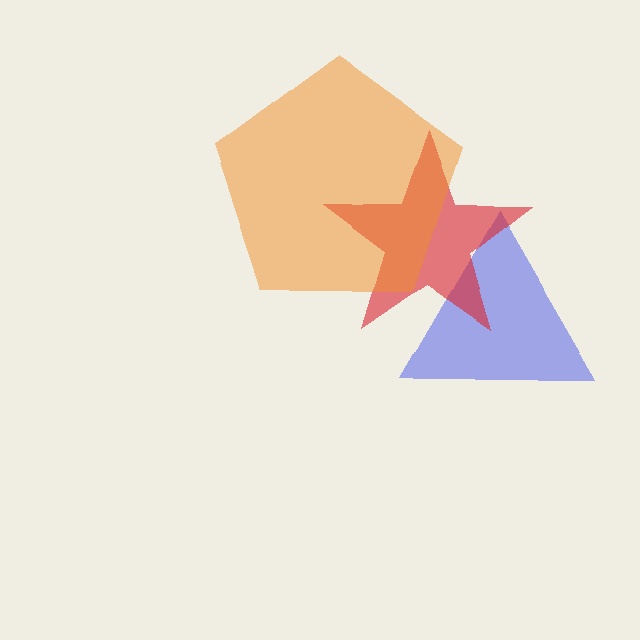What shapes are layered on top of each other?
The layered shapes are: a blue triangle, a red star, an orange pentagon.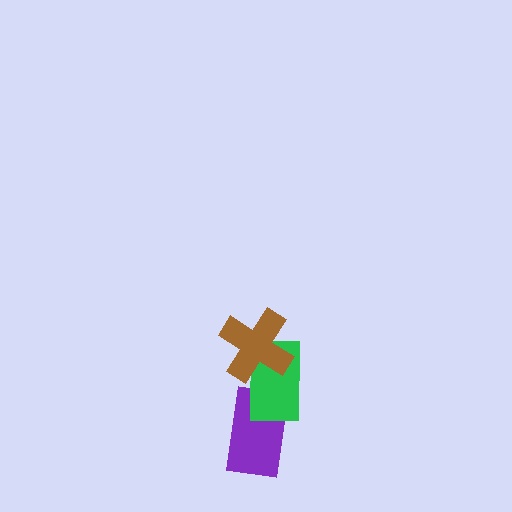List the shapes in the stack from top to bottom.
From top to bottom: the brown cross, the green rectangle, the purple rectangle.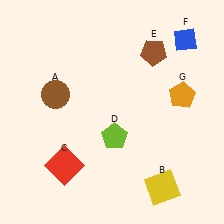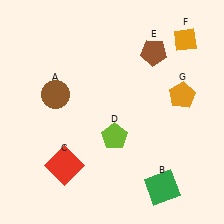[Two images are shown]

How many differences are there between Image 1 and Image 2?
There are 2 differences between the two images.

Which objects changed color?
B changed from yellow to green. F changed from blue to orange.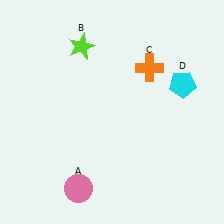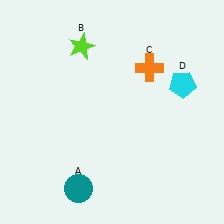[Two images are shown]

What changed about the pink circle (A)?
In Image 1, A is pink. In Image 2, it changed to teal.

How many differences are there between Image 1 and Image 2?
There is 1 difference between the two images.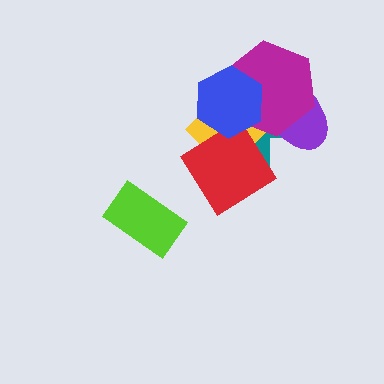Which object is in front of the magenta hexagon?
The blue hexagon is in front of the magenta hexagon.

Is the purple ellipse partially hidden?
Yes, it is partially covered by another shape.